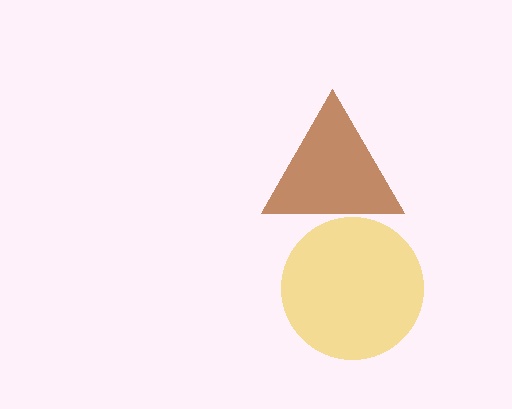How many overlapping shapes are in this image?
There are 2 overlapping shapes in the image.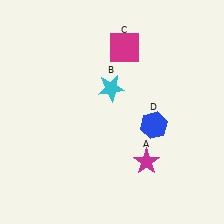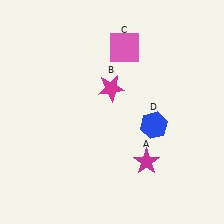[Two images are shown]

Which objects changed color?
B changed from cyan to magenta. C changed from magenta to pink.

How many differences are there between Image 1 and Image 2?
There are 2 differences between the two images.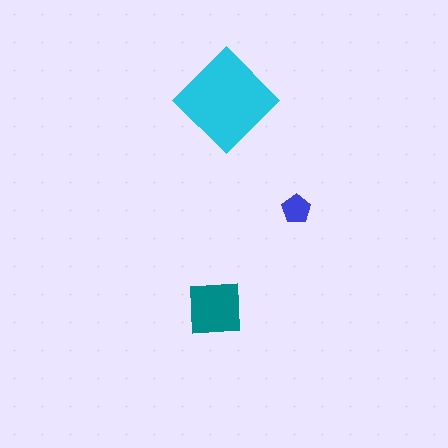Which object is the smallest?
The blue pentagon.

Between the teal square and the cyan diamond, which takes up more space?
The cyan diamond.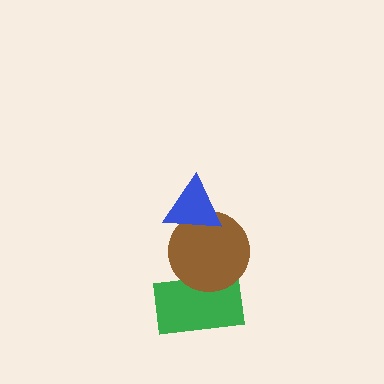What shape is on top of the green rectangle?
The brown circle is on top of the green rectangle.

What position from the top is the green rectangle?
The green rectangle is 3rd from the top.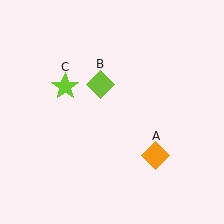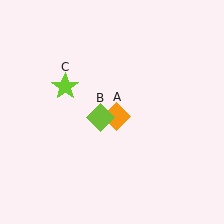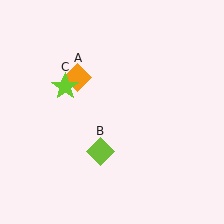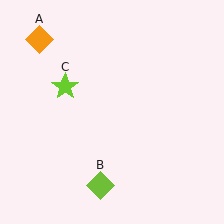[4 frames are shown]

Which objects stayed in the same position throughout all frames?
Lime star (object C) remained stationary.